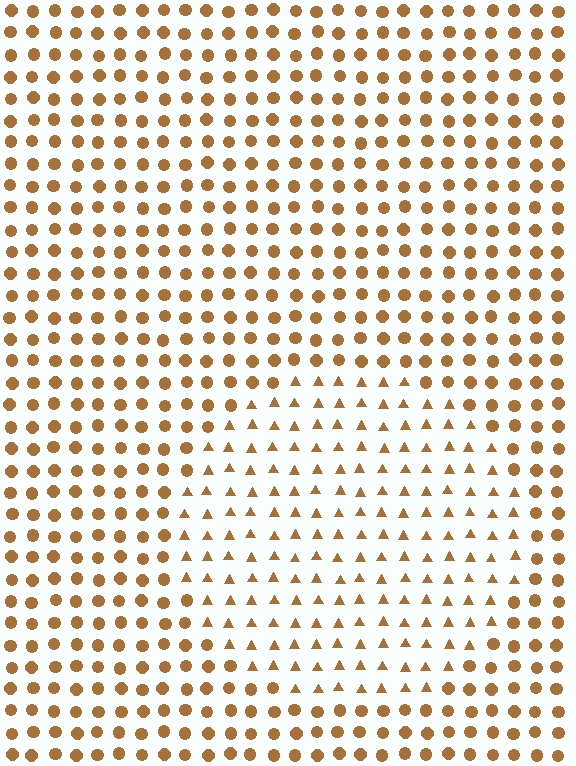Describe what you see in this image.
The image is filled with small brown elements arranged in a uniform grid. A circle-shaped region contains triangles, while the surrounding area contains circles. The boundary is defined purely by the change in element shape.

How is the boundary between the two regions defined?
The boundary is defined by a change in element shape: triangles inside vs. circles outside. All elements share the same color and spacing.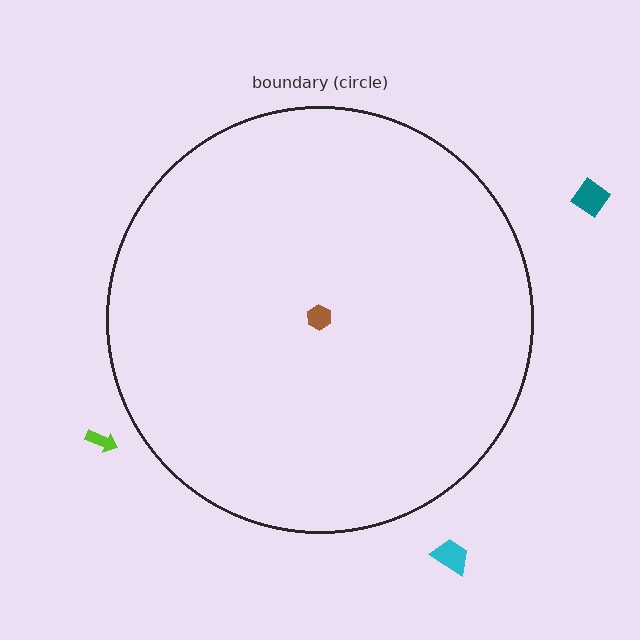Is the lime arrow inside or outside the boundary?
Outside.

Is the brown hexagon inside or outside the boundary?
Inside.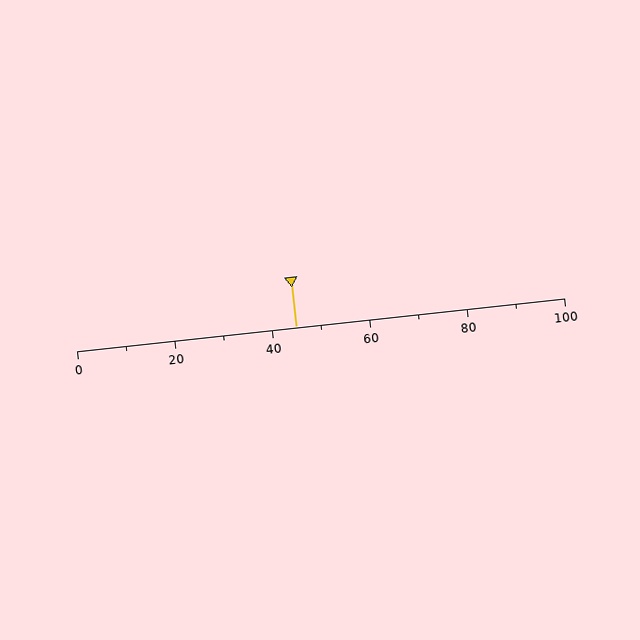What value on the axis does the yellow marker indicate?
The marker indicates approximately 45.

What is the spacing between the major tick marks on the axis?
The major ticks are spaced 20 apart.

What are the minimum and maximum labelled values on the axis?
The axis runs from 0 to 100.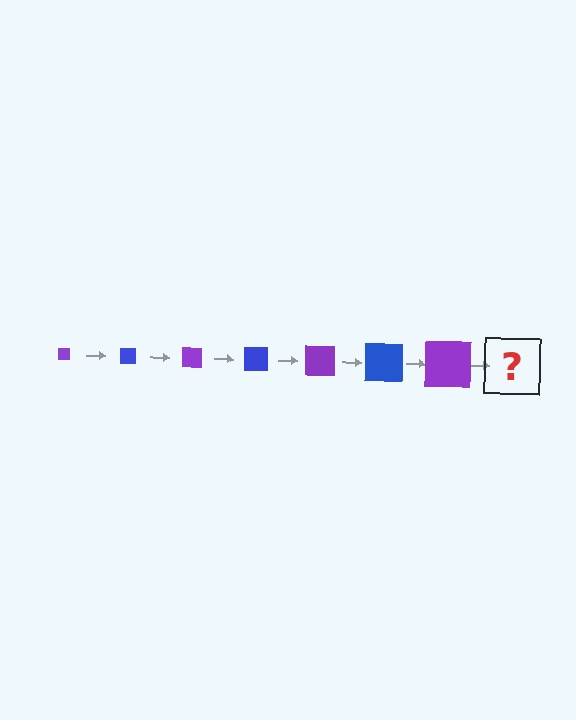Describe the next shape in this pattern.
It should be a blue square, larger than the previous one.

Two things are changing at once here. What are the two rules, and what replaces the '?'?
The two rules are that the square grows larger each step and the color cycles through purple and blue. The '?' should be a blue square, larger than the previous one.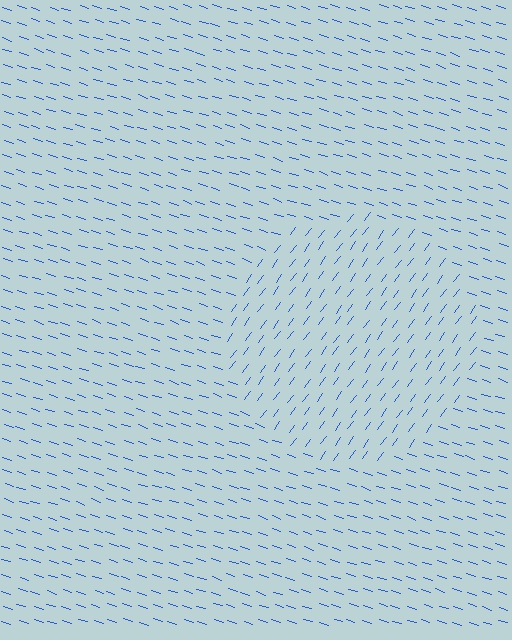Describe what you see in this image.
The image is filled with small blue line segments. A circle region in the image has lines oriented differently from the surrounding lines, creating a visible texture boundary.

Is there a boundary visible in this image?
Yes, there is a texture boundary formed by a change in line orientation.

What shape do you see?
I see a circle.